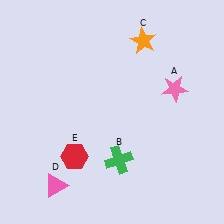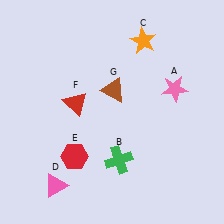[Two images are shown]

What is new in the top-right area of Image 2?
A brown triangle (G) was added in the top-right area of Image 2.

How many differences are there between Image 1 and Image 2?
There are 2 differences between the two images.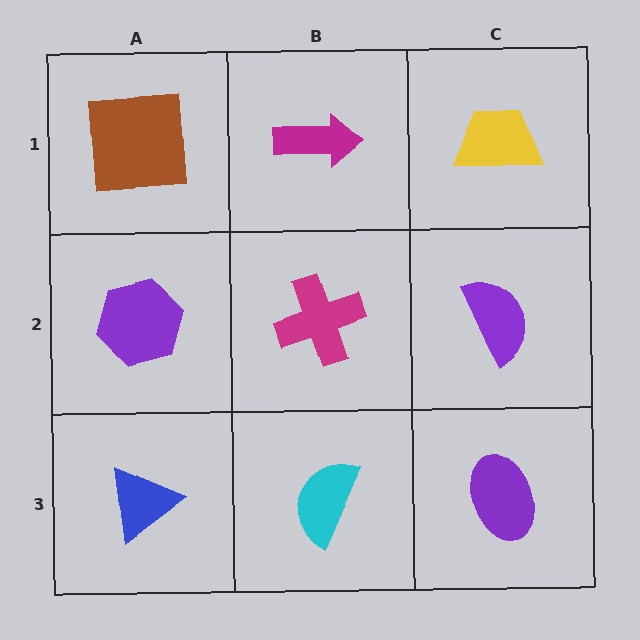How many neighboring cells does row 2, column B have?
4.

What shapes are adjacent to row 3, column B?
A magenta cross (row 2, column B), a blue triangle (row 3, column A), a purple ellipse (row 3, column C).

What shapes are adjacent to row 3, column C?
A purple semicircle (row 2, column C), a cyan semicircle (row 3, column B).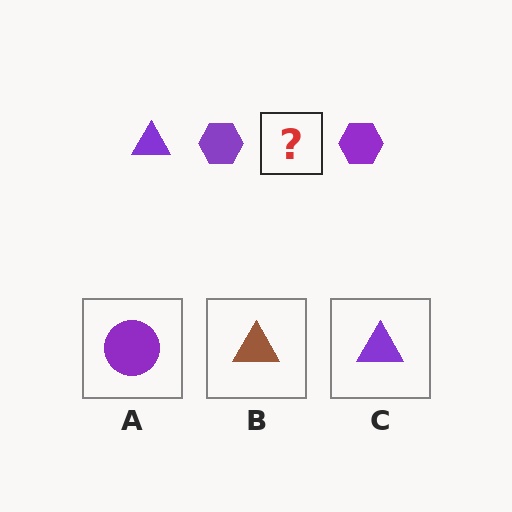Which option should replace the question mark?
Option C.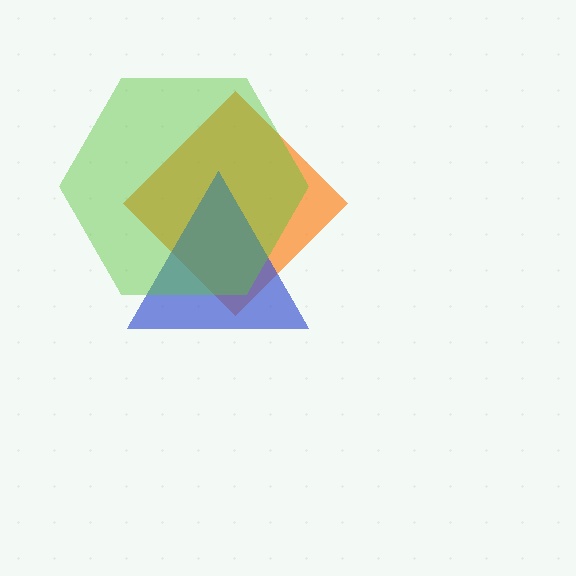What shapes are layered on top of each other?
The layered shapes are: an orange diamond, a blue triangle, a lime hexagon.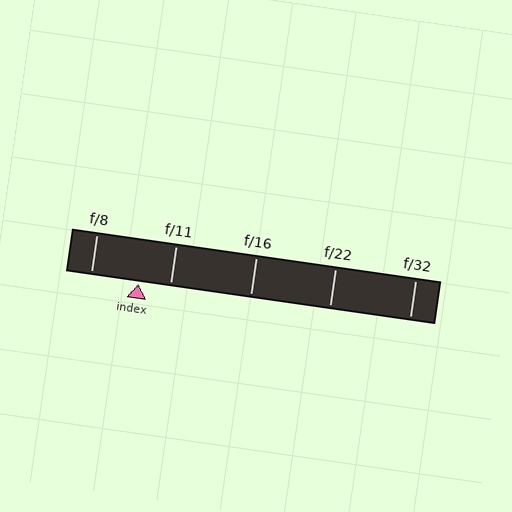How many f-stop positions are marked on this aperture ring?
There are 5 f-stop positions marked.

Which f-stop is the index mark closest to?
The index mark is closest to f/11.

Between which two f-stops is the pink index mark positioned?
The index mark is between f/8 and f/11.